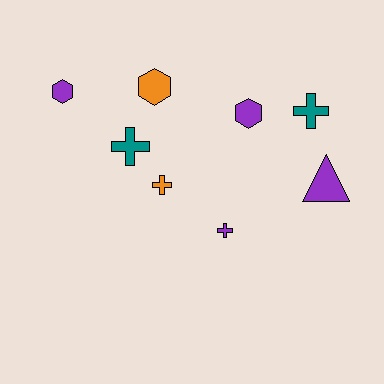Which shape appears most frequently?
Cross, with 4 objects.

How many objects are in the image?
There are 8 objects.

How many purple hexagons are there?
There are 2 purple hexagons.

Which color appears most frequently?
Purple, with 4 objects.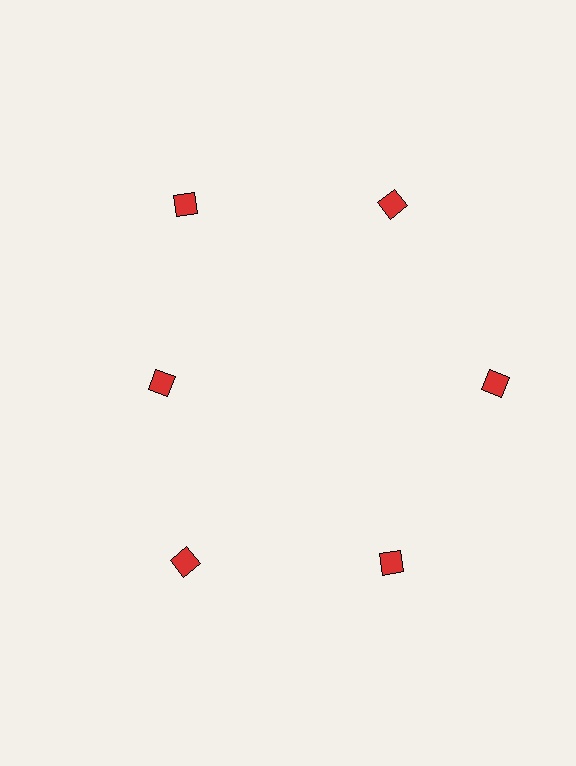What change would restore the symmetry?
The symmetry would be restored by moving it outward, back onto the ring so that all 6 diamonds sit at equal angles and equal distance from the center.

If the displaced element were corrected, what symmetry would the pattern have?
It would have 6-fold rotational symmetry — the pattern would map onto itself every 60 degrees.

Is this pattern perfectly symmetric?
No. The 6 red diamonds are arranged in a ring, but one element near the 9 o'clock position is pulled inward toward the center, breaking the 6-fold rotational symmetry.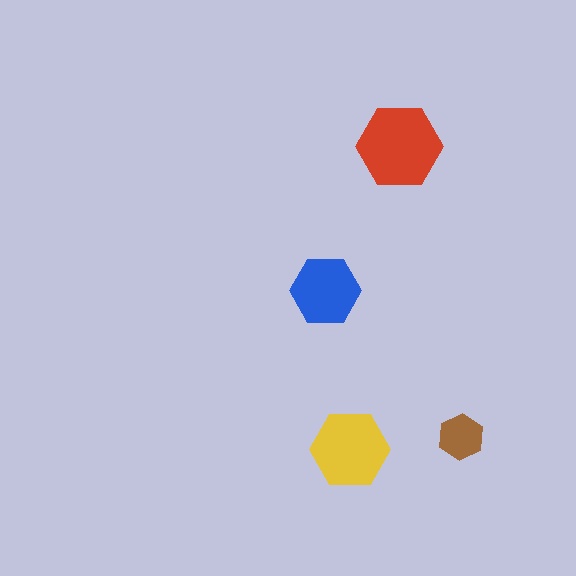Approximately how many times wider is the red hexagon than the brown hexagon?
About 2 times wider.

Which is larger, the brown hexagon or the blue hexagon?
The blue one.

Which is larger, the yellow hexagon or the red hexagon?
The red one.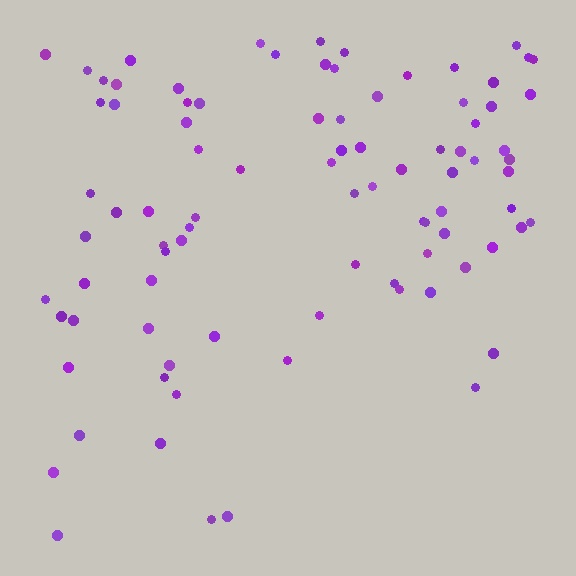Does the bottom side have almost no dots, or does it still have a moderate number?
Still a moderate number, just noticeably fewer than the top.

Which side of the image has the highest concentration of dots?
The top.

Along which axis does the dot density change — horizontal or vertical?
Vertical.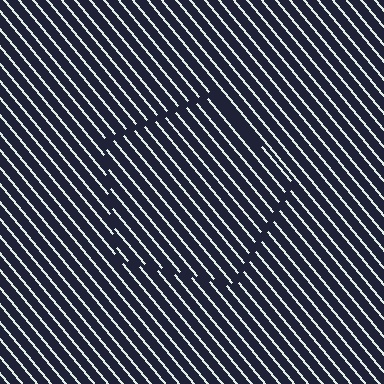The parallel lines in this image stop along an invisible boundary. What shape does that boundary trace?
An illusory pentagon. The interior of the shape contains the same grating, shifted by half a period — the contour is defined by the phase discontinuity where line-ends from the inner and outer gratings abut.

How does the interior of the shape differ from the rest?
The interior of the shape contains the same grating, shifted by half a period — the contour is defined by the phase discontinuity where line-ends from the inner and outer gratings abut.